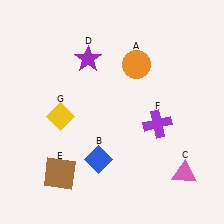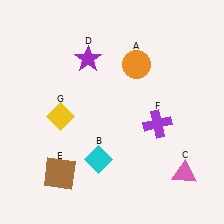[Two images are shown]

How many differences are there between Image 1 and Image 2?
There is 1 difference between the two images.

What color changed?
The diamond (B) changed from blue in Image 1 to cyan in Image 2.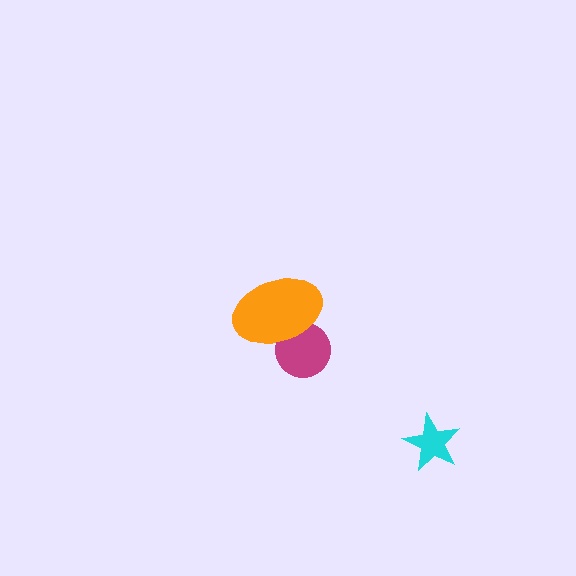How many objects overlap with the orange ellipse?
1 object overlaps with the orange ellipse.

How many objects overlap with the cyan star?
0 objects overlap with the cyan star.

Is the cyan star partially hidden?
No, no other shape covers it.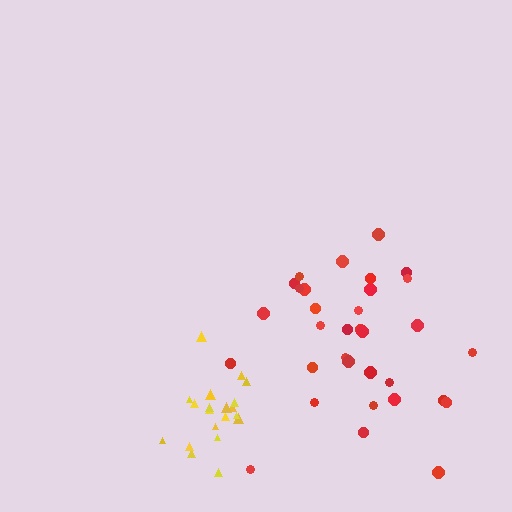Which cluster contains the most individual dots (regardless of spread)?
Red (33).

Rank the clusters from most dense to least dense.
yellow, red.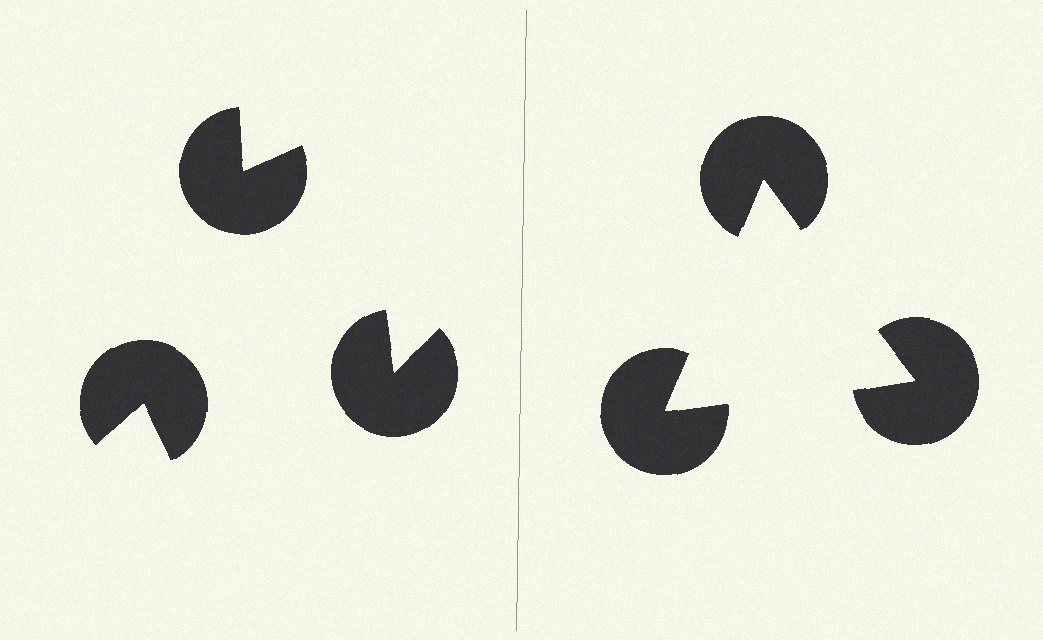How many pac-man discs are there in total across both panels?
6 — 3 on each side.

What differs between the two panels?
The pac-man discs are positioned identically on both sides; only the wedge orientations differ. On the right they align to a triangle; on the left they are misaligned.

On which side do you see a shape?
An illusory triangle appears on the right side. On the left side the wedge cuts are rotated, so no coherent shape forms.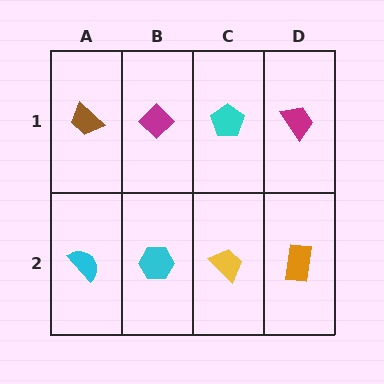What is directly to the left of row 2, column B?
A cyan semicircle.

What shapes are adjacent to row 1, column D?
An orange rectangle (row 2, column D), a cyan pentagon (row 1, column C).